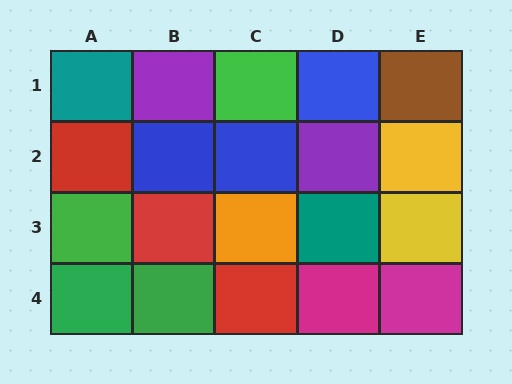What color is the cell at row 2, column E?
Yellow.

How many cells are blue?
3 cells are blue.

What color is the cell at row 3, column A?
Green.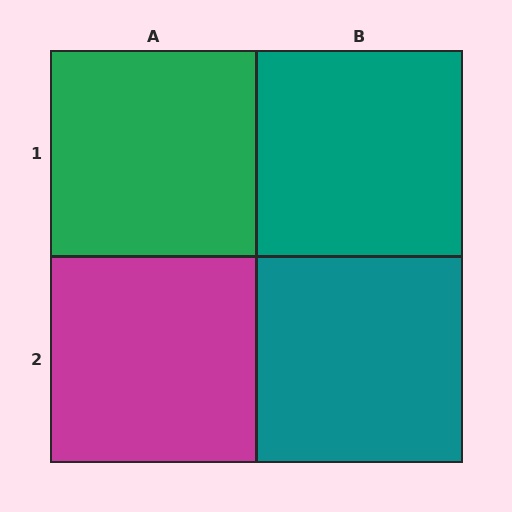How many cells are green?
1 cell is green.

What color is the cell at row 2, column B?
Teal.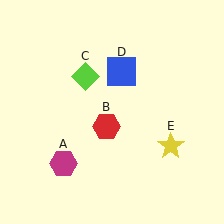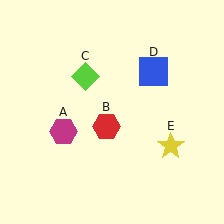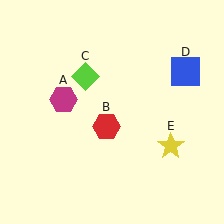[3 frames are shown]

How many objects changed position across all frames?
2 objects changed position: magenta hexagon (object A), blue square (object D).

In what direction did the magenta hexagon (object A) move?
The magenta hexagon (object A) moved up.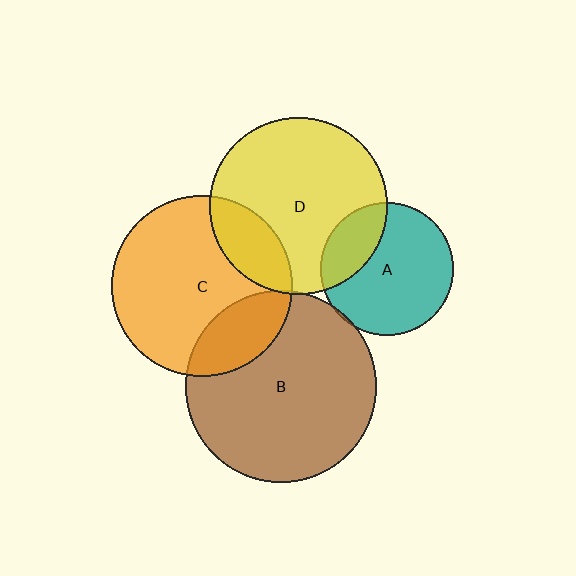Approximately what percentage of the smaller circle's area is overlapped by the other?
Approximately 20%.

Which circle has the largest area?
Circle B (brown).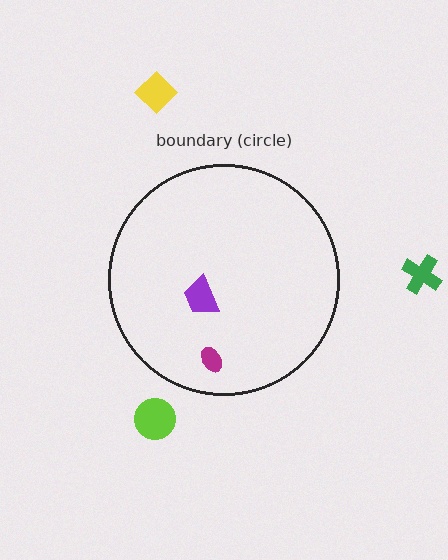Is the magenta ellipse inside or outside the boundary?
Inside.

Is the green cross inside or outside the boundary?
Outside.